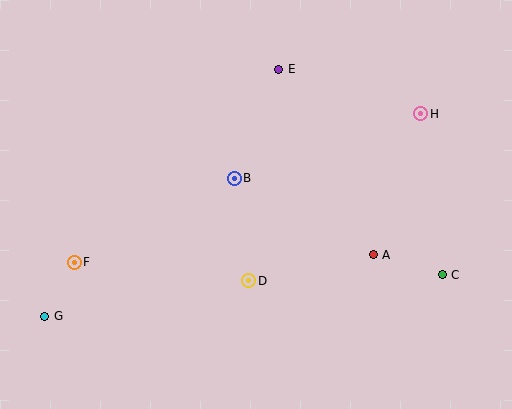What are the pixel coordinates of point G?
Point G is at (45, 316).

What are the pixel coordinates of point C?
Point C is at (442, 275).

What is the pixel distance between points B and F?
The distance between B and F is 181 pixels.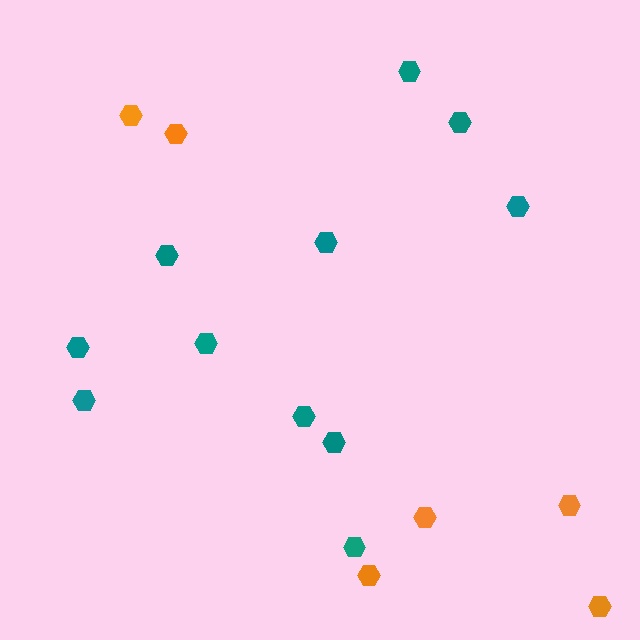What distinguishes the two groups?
There are 2 groups: one group of teal hexagons (11) and one group of orange hexagons (6).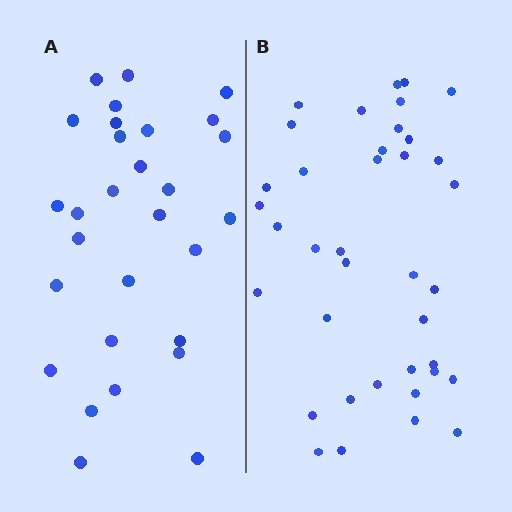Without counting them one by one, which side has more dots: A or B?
Region B (the right region) has more dots.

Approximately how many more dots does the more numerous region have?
Region B has roughly 8 or so more dots than region A.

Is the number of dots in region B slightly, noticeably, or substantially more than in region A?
Region B has noticeably more, but not dramatically so. The ratio is roughly 1.3 to 1.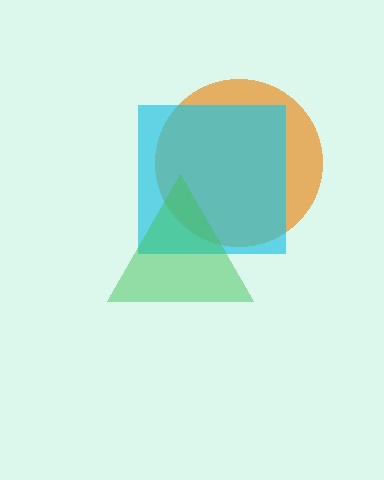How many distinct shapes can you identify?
There are 3 distinct shapes: an orange circle, a cyan square, a green triangle.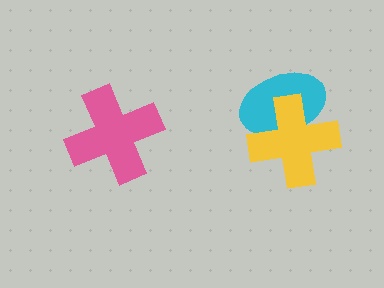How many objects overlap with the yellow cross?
1 object overlaps with the yellow cross.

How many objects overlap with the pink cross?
0 objects overlap with the pink cross.